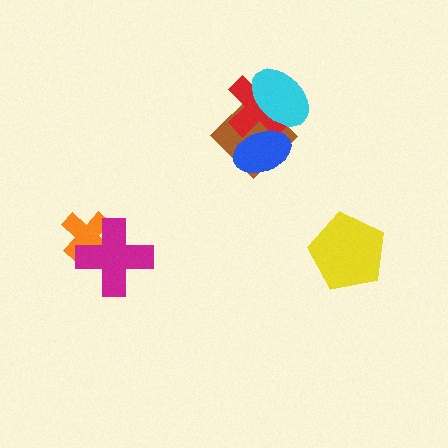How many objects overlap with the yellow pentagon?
0 objects overlap with the yellow pentagon.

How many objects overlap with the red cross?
3 objects overlap with the red cross.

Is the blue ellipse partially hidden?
Yes, it is partially covered by another shape.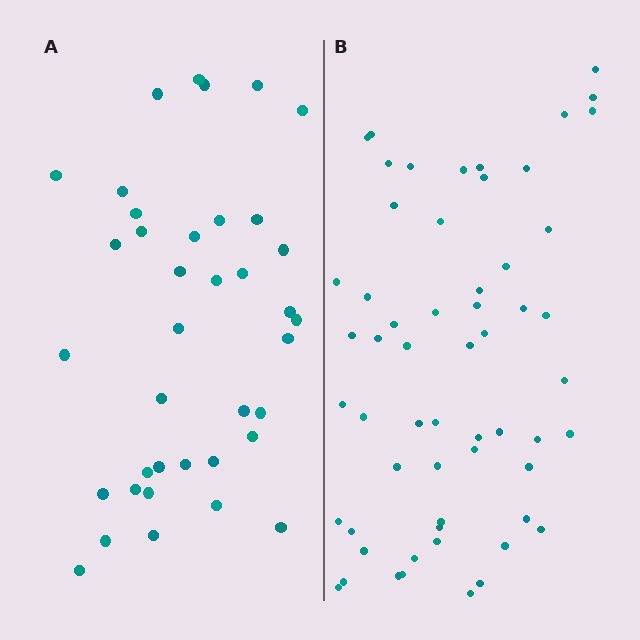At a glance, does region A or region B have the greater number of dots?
Region B (the right region) has more dots.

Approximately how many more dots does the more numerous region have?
Region B has approximately 20 more dots than region A.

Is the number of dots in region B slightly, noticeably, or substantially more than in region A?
Region B has substantially more. The ratio is roughly 1.5 to 1.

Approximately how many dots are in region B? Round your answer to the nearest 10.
About 60 dots. (The exact count is 58, which rounds to 60.)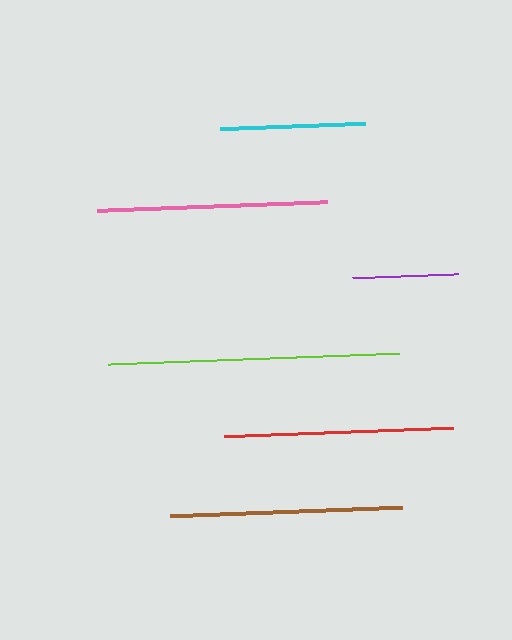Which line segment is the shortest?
The purple line is the shortest at approximately 106 pixels.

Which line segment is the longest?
The lime line is the longest at approximately 293 pixels.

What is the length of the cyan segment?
The cyan segment is approximately 145 pixels long.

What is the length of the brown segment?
The brown segment is approximately 232 pixels long.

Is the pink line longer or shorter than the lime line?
The lime line is longer than the pink line.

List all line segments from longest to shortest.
From longest to shortest: lime, brown, pink, red, cyan, purple.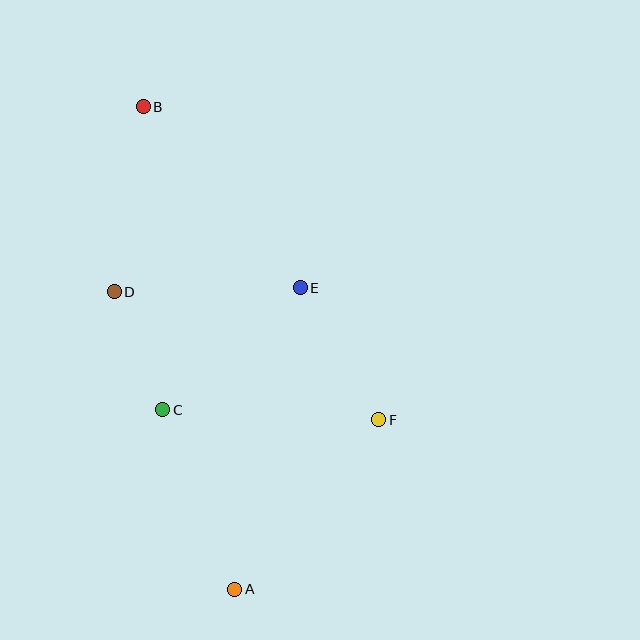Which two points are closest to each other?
Points C and D are closest to each other.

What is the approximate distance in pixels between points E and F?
The distance between E and F is approximately 154 pixels.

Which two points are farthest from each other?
Points A and B are farthest from each other.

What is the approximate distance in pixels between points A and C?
The distance between A and C is approximately 193 pixels.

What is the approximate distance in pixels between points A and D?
The distance between A and D is approximately 321 pixels.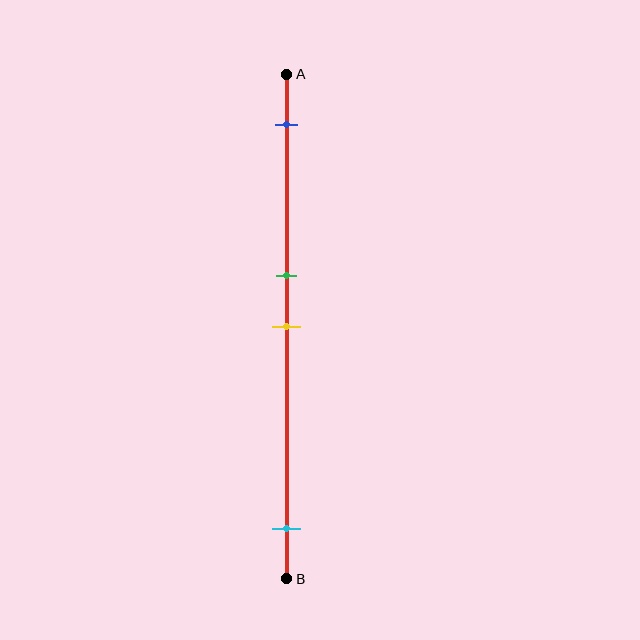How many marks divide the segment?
There are 4 marks dividing the segment.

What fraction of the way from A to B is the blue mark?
The blue mark is approximately 10% (0.1) of the way from A to B.